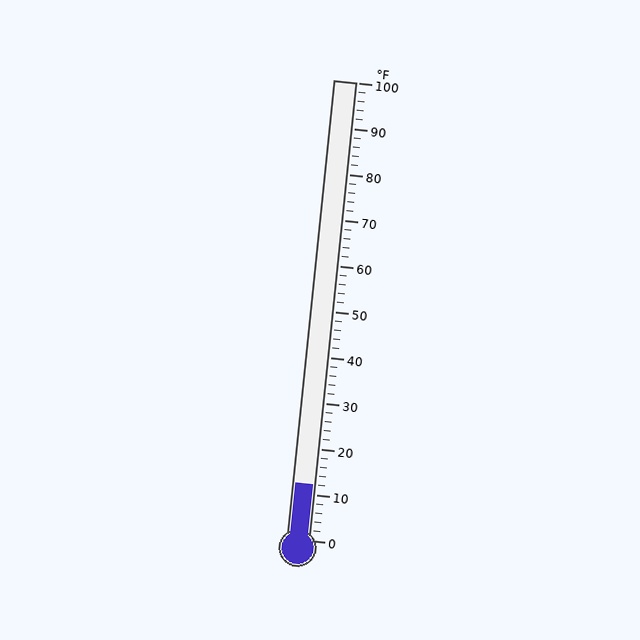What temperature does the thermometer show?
The thermometer shows approximately 12°F.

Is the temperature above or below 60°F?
The temperature is below 60°F.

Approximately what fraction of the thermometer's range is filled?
The thermometer is filled to approximately 10% of its range.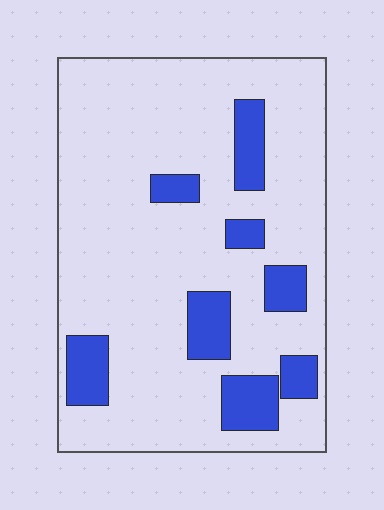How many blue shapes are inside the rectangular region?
8.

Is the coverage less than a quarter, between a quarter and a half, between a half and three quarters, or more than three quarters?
Less than a quarter.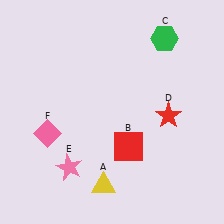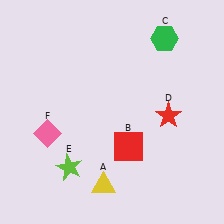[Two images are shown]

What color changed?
The star (E) changed from pink in Image 1 to lime in Image 2.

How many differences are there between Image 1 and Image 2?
There is 1 difference between the two images.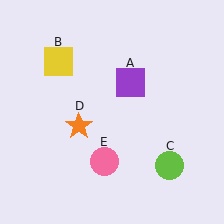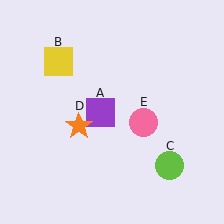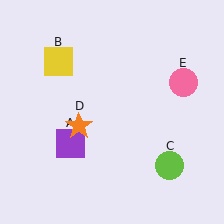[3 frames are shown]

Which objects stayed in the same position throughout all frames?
Yellow square (object B) and lime circle (object C) and orange star (object D) remained stationary.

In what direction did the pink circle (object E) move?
The pink circle (object E) moved up and to the right.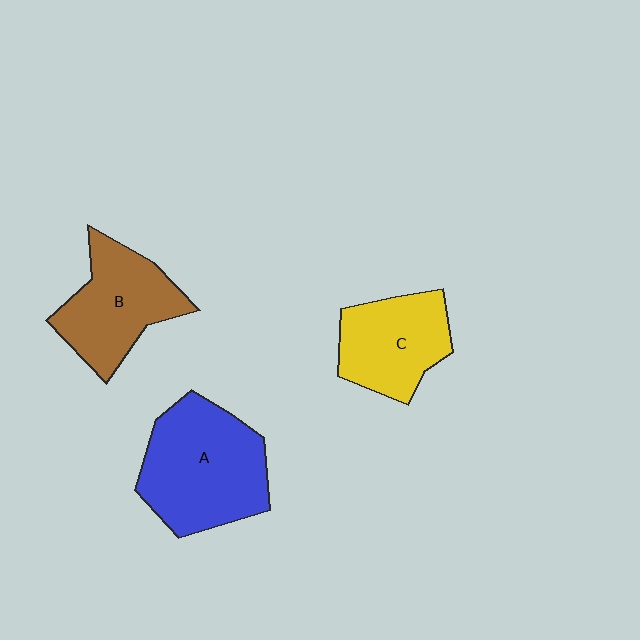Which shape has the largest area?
Shape A (blue).